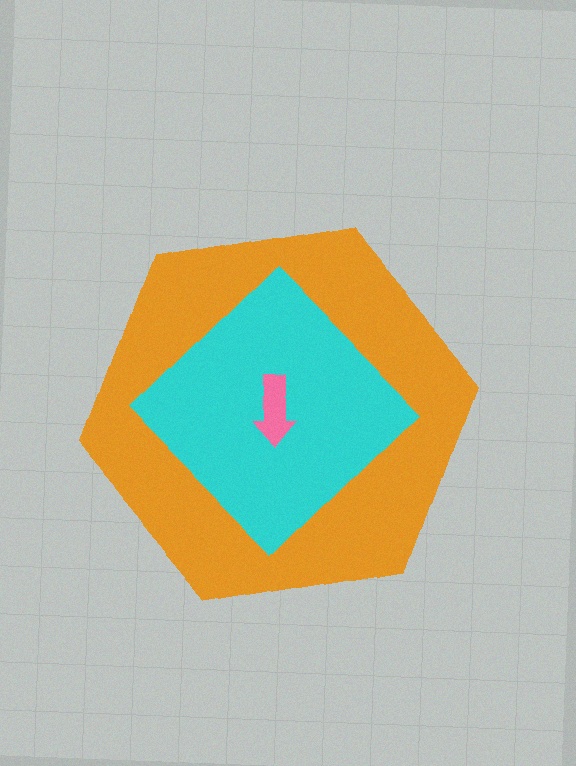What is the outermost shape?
The orange hexagon.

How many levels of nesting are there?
3.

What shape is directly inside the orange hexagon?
The cyan diamond.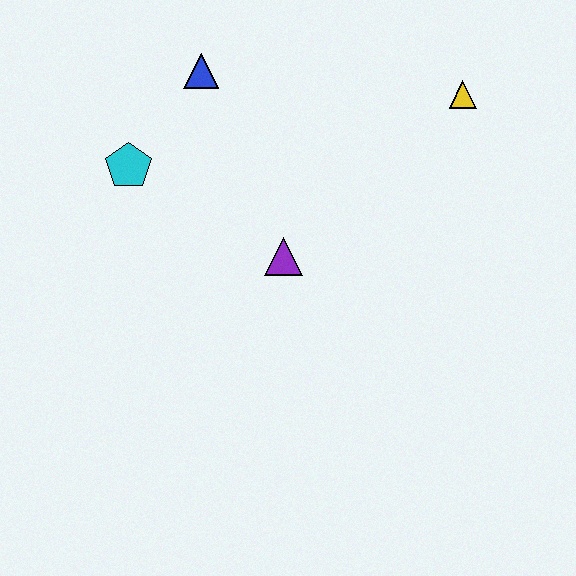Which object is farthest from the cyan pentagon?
The yellow triangle is farthest from the cyan pentagon.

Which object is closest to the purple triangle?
The cyan pentagon is closest to the purple triangle.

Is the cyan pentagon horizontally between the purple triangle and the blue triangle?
No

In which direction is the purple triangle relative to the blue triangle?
The purple triangle is below the blue triangle.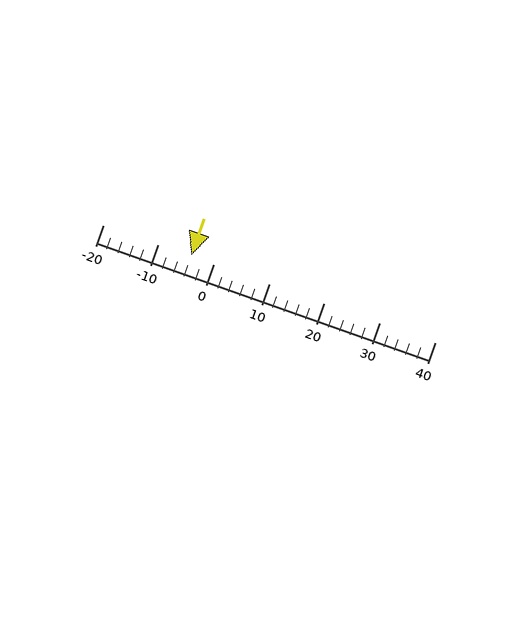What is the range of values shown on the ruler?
The ruler shows values from -20 to 40.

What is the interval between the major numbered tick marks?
The major tick marks are spaced 10 units apart.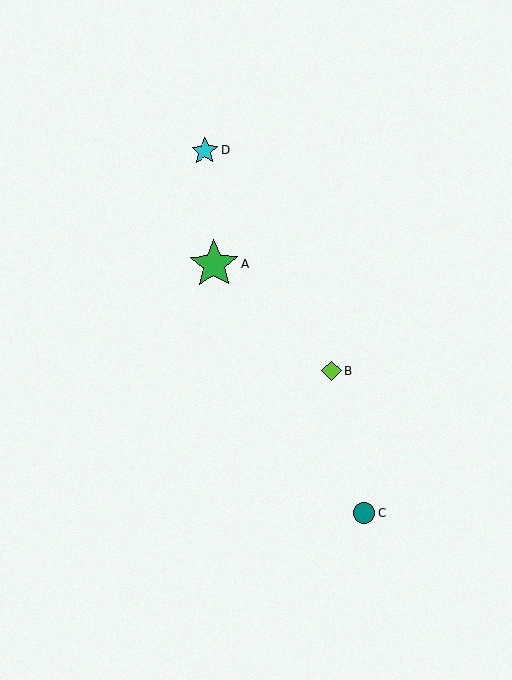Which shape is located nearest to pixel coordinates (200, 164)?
The cyan star (labeled D) at (205, 151) is nearest to that location.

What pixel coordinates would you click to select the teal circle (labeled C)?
Click at (364, 513) to select the teal circle C.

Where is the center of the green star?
The center of the green star is at (214, 264).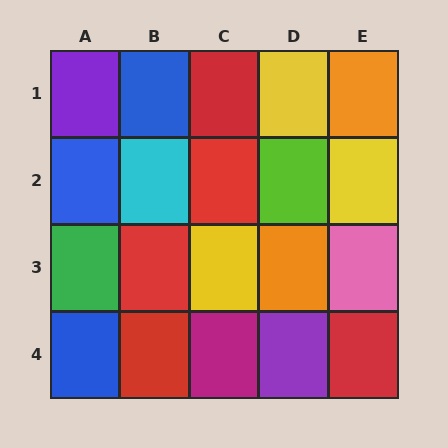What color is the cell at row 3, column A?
Green.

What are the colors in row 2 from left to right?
Blue, cyan, red, lime, yellow.